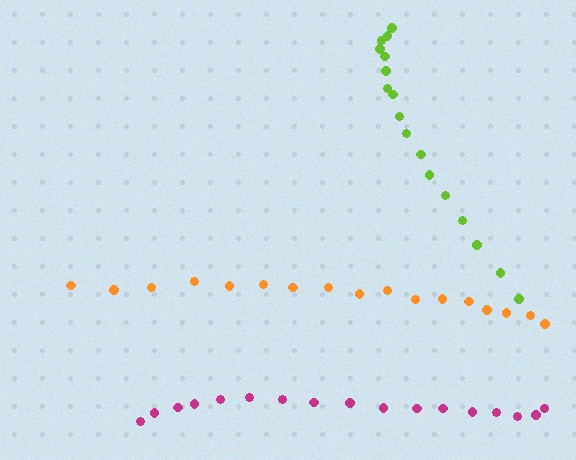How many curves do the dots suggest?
There are 3 distinct paths.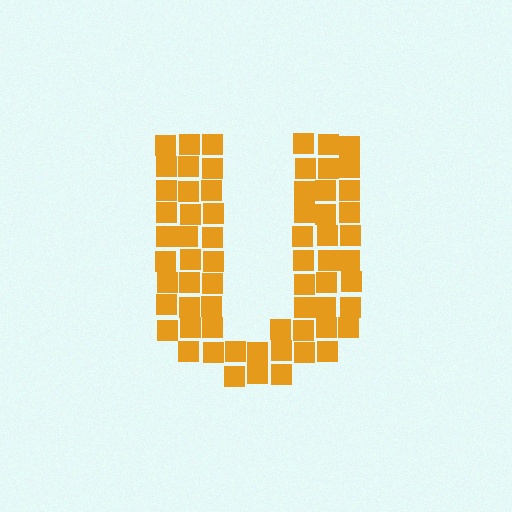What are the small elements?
The small elements are squares.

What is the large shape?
The large shape is the letter U.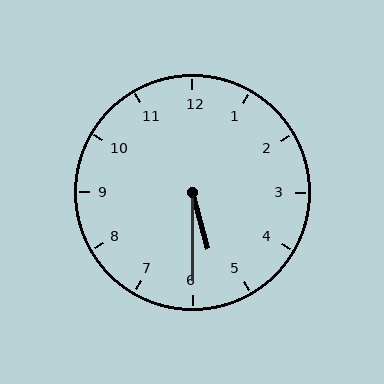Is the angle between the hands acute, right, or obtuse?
It is acute.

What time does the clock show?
5:30.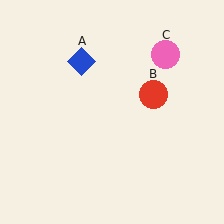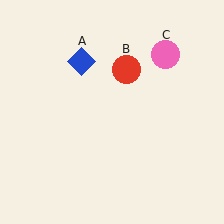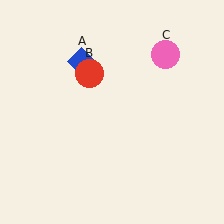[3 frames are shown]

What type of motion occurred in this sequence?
The red circle (object B) rotated counterclockwise around the center of the scene.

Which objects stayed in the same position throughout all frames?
Blue diamond (object A) and pink circle (object C) remained stationary.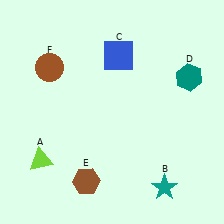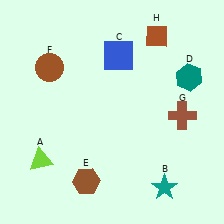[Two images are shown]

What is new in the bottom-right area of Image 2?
A brown cross (G) was added in the bottom-right area of Image 2.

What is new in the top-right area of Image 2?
A brown diamond (H) was added in the top-right area of Image 2.